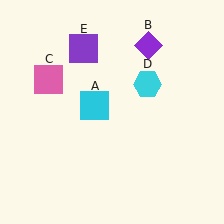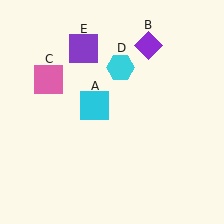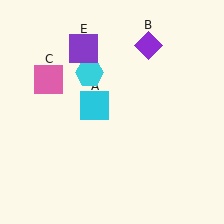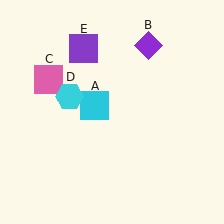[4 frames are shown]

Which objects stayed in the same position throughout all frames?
Cyan square (object A) and purple diamond (object B) and pink square (object C) and purple square (object E) remained stationary.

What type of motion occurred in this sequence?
The cyan hexagon (object D) rotated counterclockwise around the center of the scene.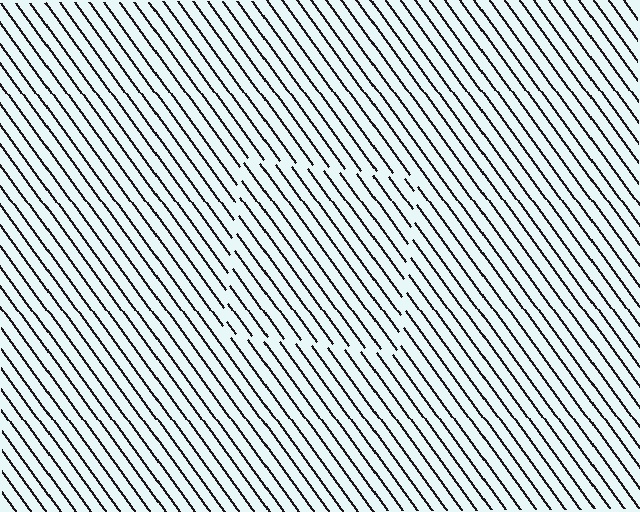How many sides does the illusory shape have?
4 sides — the line-ends trace a square.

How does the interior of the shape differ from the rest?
The interior of the shape contains the same grating, shifted by half a period — the contour is defined by the phase discontinuity where line-ends from the inner and outer gratings abut.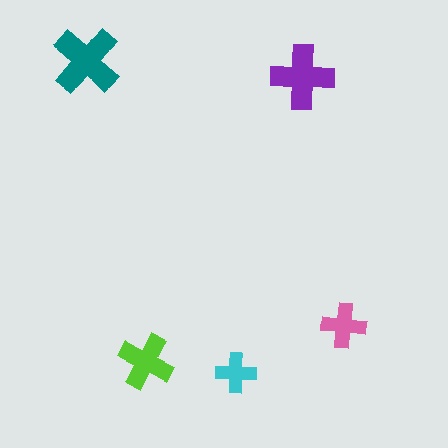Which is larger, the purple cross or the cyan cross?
The purple one.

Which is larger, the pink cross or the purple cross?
The purple one.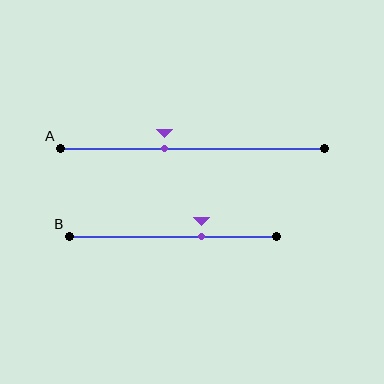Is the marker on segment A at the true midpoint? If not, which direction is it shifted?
No, the marker on segment A is shifted to the left by about 10% of the segment length.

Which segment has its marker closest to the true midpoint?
Segment A has its marker closest to the true midpoint.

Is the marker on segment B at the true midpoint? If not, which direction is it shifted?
No, the marker on segment B is shifted to the right by about 14% of the segment length.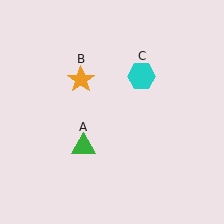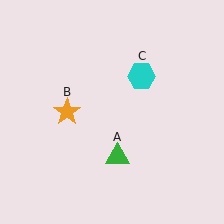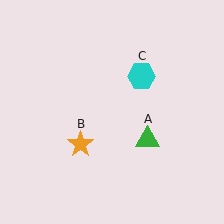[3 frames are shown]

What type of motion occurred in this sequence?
The green triangle (object A), orange star (object B) rotated counterclockwise around the center of the scene.